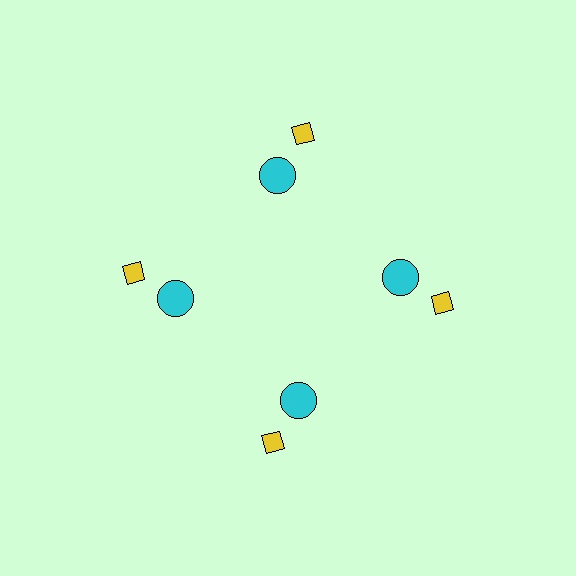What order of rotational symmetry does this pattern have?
This pattern has 4-fold rotational symmetry.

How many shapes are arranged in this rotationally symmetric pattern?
There are 8 shapes, arranged in 4 groups of 2.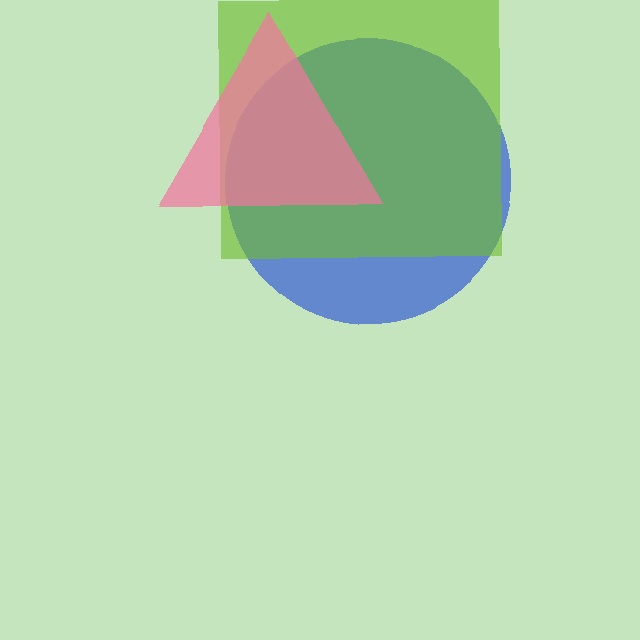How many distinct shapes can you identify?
There are 3 distinct shapes: a blue circle, a lime square, a pink triangle.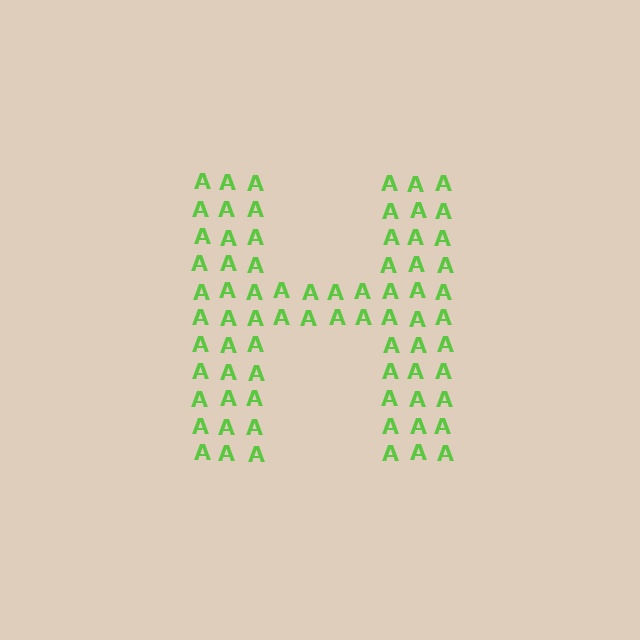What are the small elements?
The small elements are letter A's.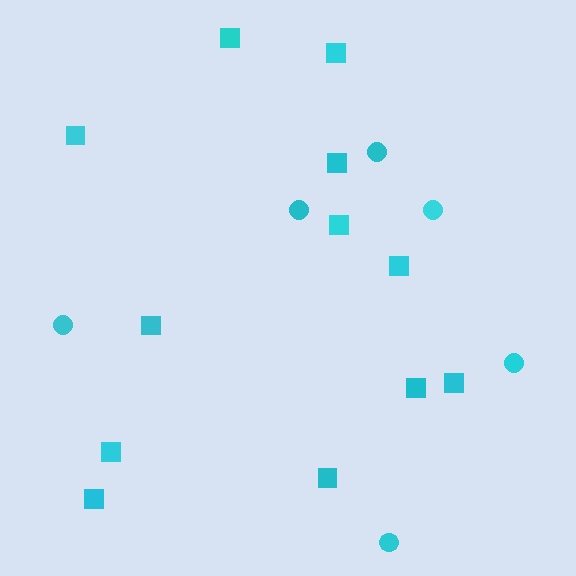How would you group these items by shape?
There are 2 groups: one group of circles (6) and one group of squares (12).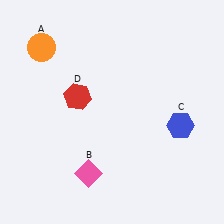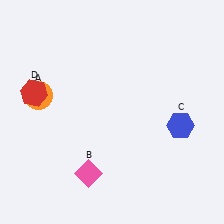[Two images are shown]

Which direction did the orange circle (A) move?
The orange circle (A) moved down.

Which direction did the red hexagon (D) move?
The red hexagon (D) moved left.